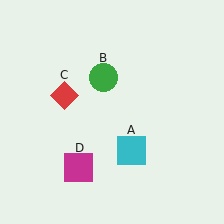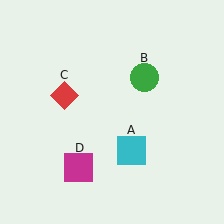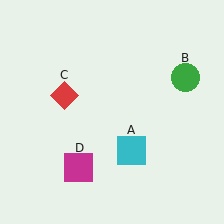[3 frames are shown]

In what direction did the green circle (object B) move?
The green circle (object B) moved right.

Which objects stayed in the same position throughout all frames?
Cyan square (object A) and red diamond (object C) and magenta square (object D) remained stationary.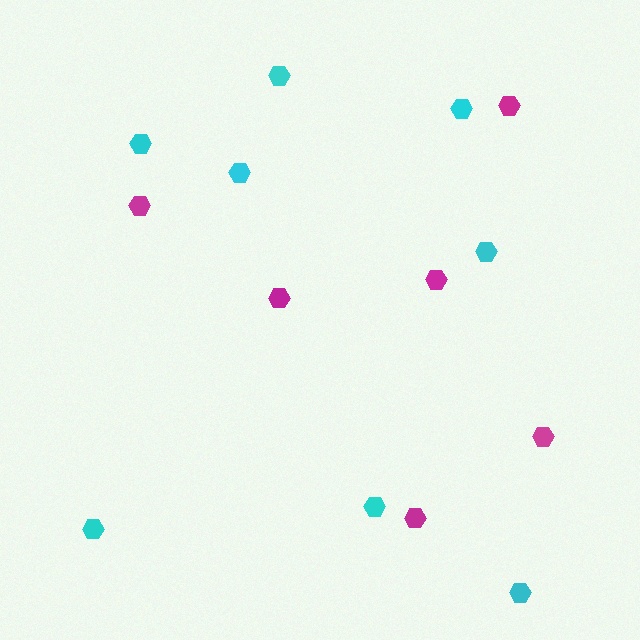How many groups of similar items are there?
There are 2 groups: one group of cyan hexagons (8) and one group of magenta hexagons (6).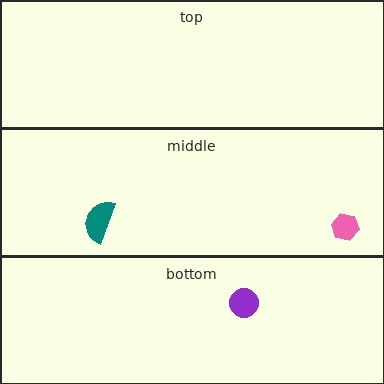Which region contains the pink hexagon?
The middle region.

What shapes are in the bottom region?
The purple circle.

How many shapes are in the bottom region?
1.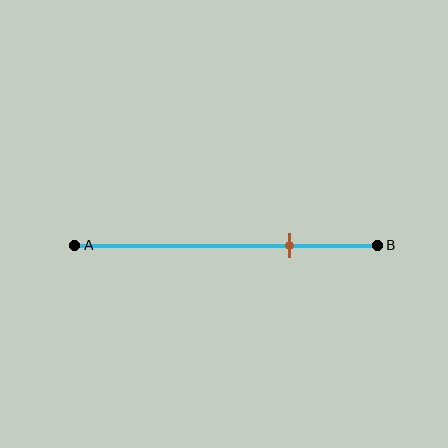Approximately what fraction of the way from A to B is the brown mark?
The brown mark is approximately 70% of the way from A to B.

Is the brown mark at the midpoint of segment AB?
No, the mark is at about 70% from A, not at the 50% midpoint.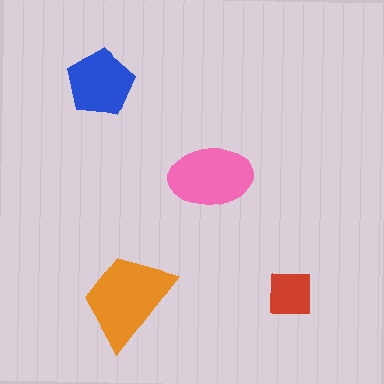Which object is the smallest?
The red square.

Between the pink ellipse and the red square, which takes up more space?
The pink ellipse.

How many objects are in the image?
There are 4 objects in the image.